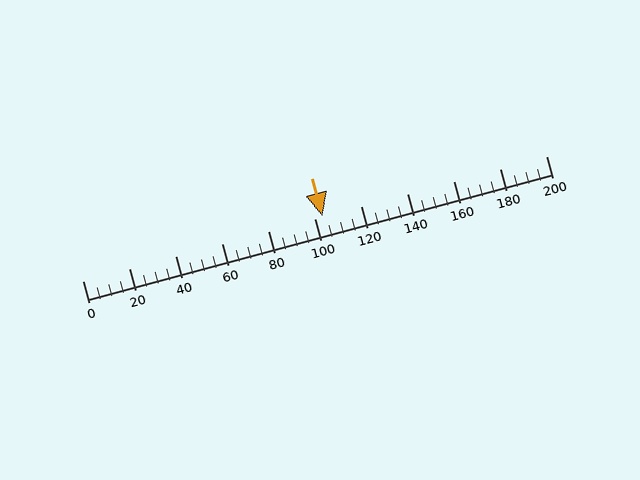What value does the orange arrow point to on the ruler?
The orange arrow points to approximately 103.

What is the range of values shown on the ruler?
The ruler shows values from 0 to 200.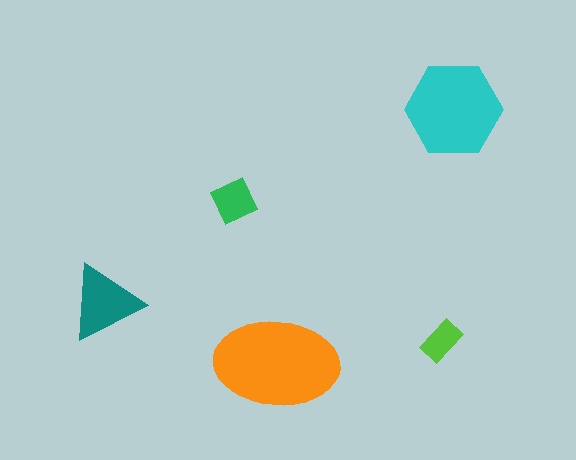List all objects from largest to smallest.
The orange ellipse, the cyan hexagon, the teal triangle, the green diamond, the lime rectangle.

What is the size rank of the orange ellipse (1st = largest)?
1st.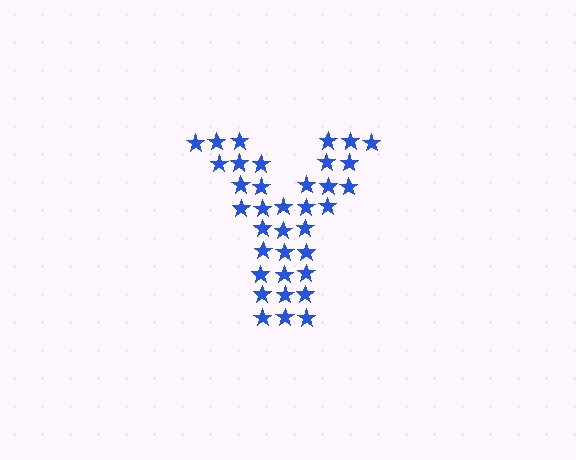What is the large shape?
The large shape is the letter Y.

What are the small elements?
The small elements are stars.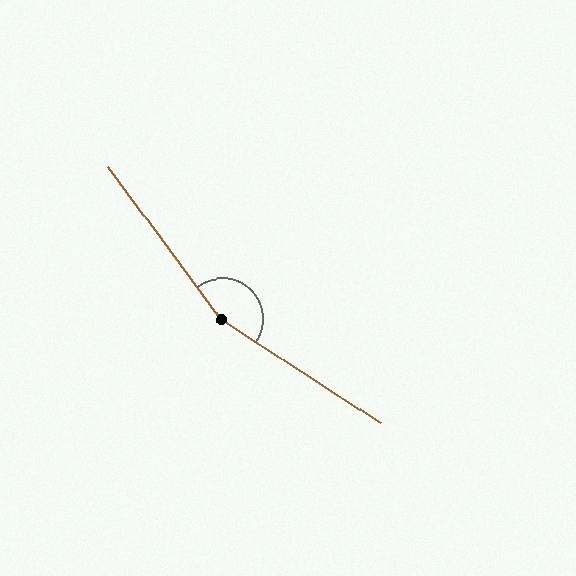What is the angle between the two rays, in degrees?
Approximately 160 degrees.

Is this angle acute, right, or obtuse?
It is obtuse.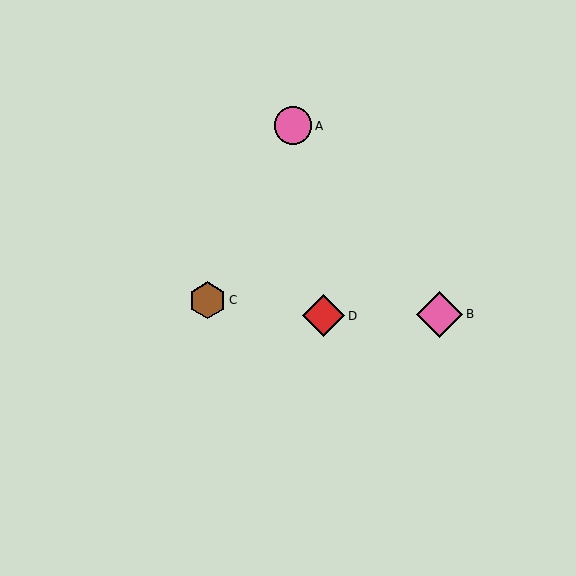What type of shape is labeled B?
Shape B is a pink diamond.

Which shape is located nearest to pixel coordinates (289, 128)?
The pink circle (labeled A) at (293, 126) is nearest to that location.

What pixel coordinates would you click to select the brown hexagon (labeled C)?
Click at (208, 300) to select the brown hexagon C.